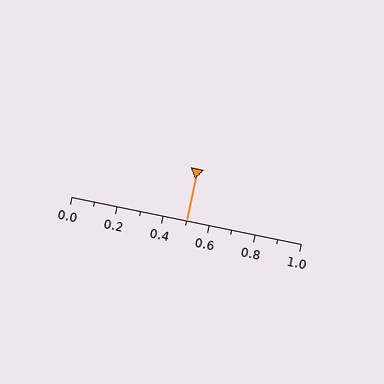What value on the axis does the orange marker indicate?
The marker indicates approximately 0.5.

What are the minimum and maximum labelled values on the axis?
The axis runs from 0.0 to 1.0.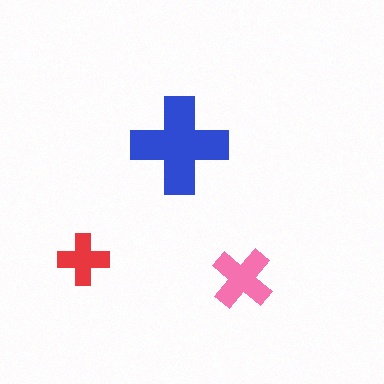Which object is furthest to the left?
The red cross is leftmost.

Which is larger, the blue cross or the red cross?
The blue one.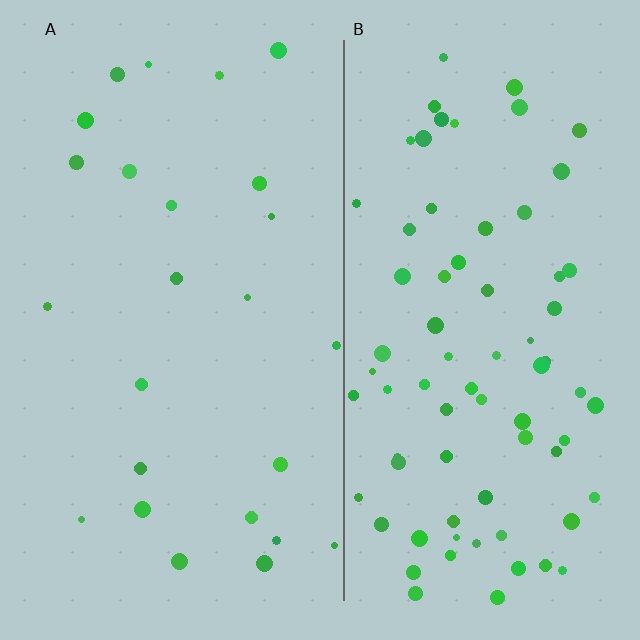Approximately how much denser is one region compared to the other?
Approximately 3.1× — region B over region A.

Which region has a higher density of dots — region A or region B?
B (the right).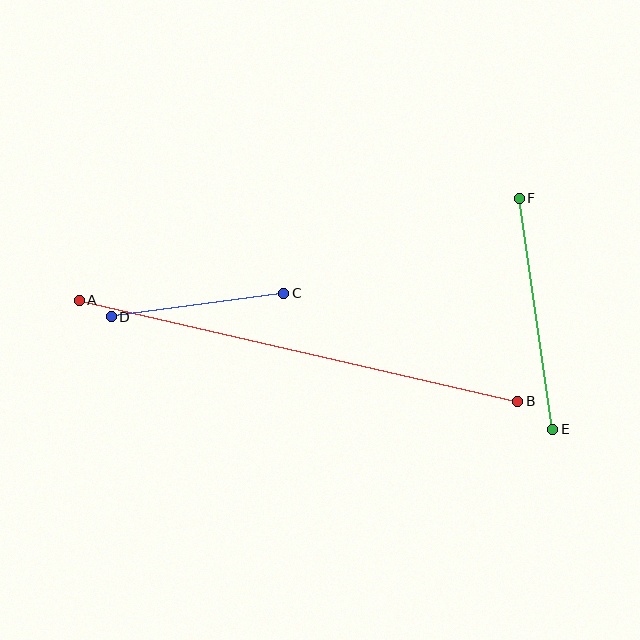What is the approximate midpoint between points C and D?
The midpoint is at approximately (198, 305) pixels.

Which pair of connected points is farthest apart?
Points A and B are farthest apart.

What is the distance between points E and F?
The distance is approximately 233 pixels.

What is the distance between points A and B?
The distance is approximately 450 pixels.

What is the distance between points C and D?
The distance is approximately 174 pixels.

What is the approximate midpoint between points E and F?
The midpoint is at approximately (536, 314) pixels.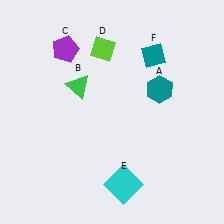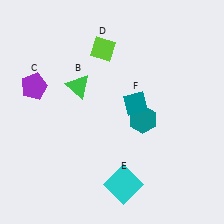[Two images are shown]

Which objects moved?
The objects that moved are: the teal hexagon (A), the purple pentagon (C), the teal diamond (F).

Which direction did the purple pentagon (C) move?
The purple pentagon (C) moved down.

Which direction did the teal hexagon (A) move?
The teal hexagon (A) moved down.